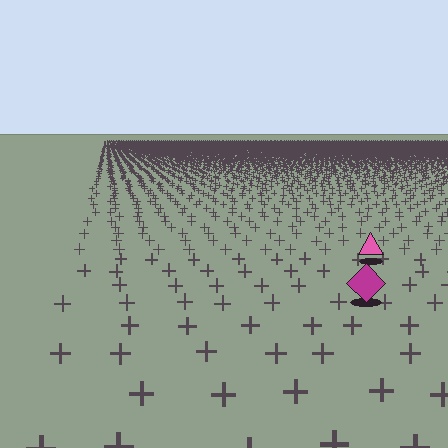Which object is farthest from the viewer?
The pink triangle is farthest from the viewer. It appears smaller and the ground texture around it is denser.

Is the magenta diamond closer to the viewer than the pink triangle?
Yes. The magenta diamond is closer — you can tell from the texture gradient: the ground texture is coarser near it.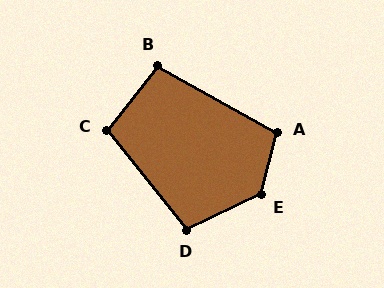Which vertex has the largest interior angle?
E, at approximately 129 degrees.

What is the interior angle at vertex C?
Approximately 104 degrees (obtuse).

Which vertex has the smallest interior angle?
B, at approximately 98 degrees.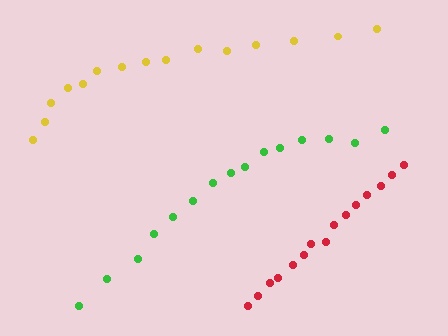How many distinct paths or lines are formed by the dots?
There are 3 distinct paths.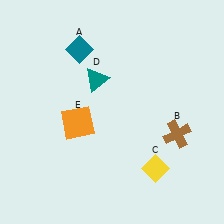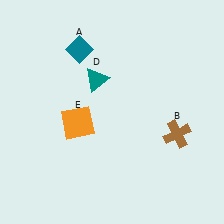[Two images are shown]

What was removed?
The yellow diamond (C) was removed in Image 2.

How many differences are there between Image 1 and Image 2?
There is 1 difference between the two images.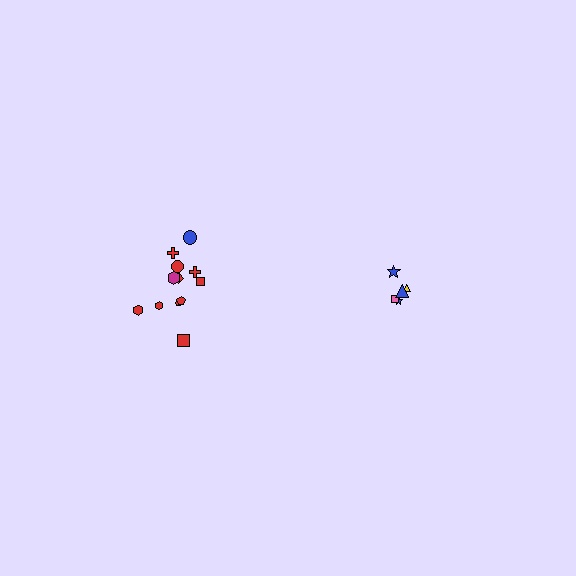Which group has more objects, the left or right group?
The left group.